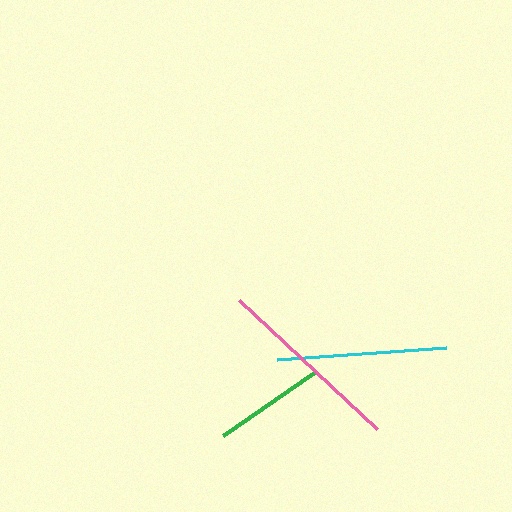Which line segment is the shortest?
The green line is the shortest at approximately 111 pixels.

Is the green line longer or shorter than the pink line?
The pink line is longer than the green line.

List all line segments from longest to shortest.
From longest to shortest: pink, cyan, green.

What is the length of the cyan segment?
The cyan segment is approximately 170 pixels long.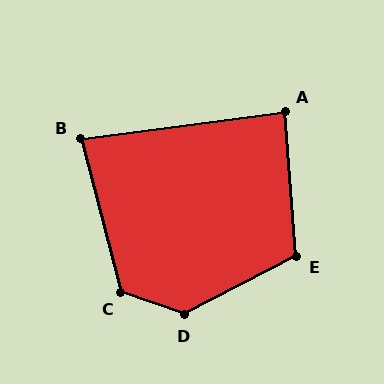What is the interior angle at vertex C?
Approximately 124 degrees (obtuse).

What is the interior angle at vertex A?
Approximately 87 degrees (approximately right).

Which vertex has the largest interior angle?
D, at approximately 133 degrees.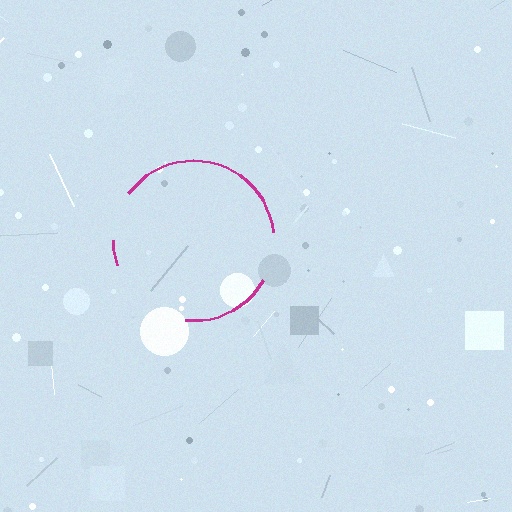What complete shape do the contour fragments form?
The contour fragments form a circle.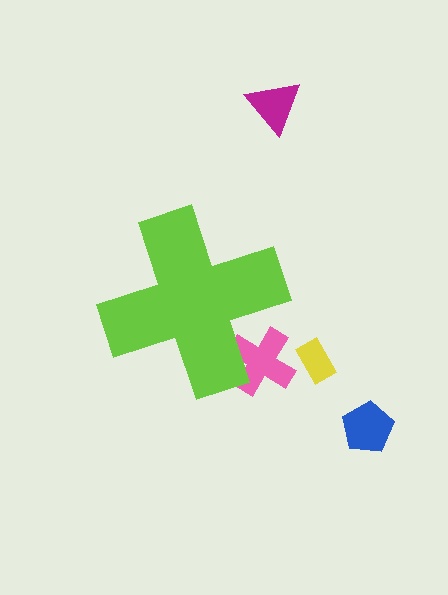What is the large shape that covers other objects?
A lime cross.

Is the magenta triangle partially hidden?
No, the magenta triangle is fully visible.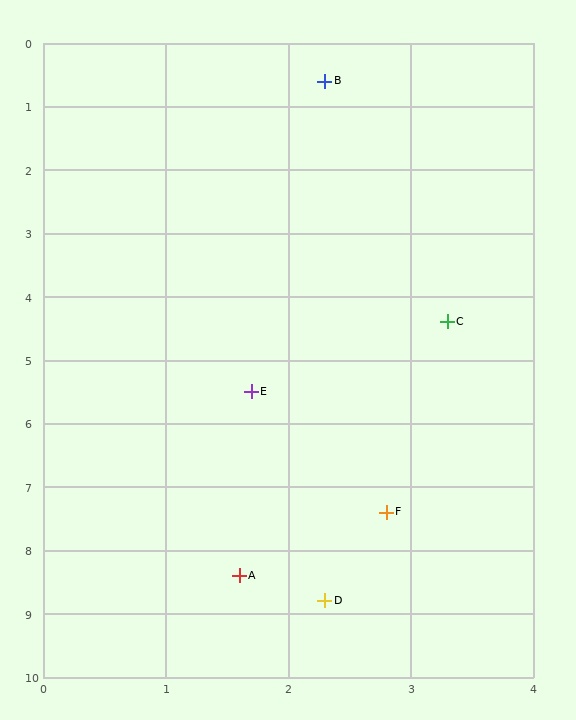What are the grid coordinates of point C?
Point C is at approximately (3.3, 4.4).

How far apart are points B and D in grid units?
Points B and D are about 8.2 grid units apart.